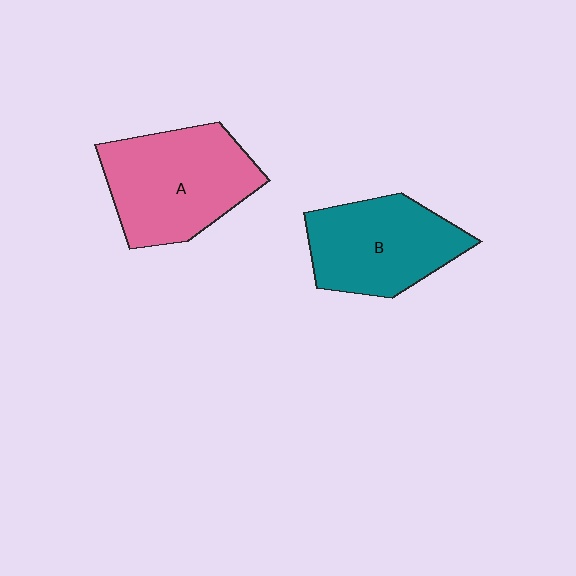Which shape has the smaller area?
Shape B (teal).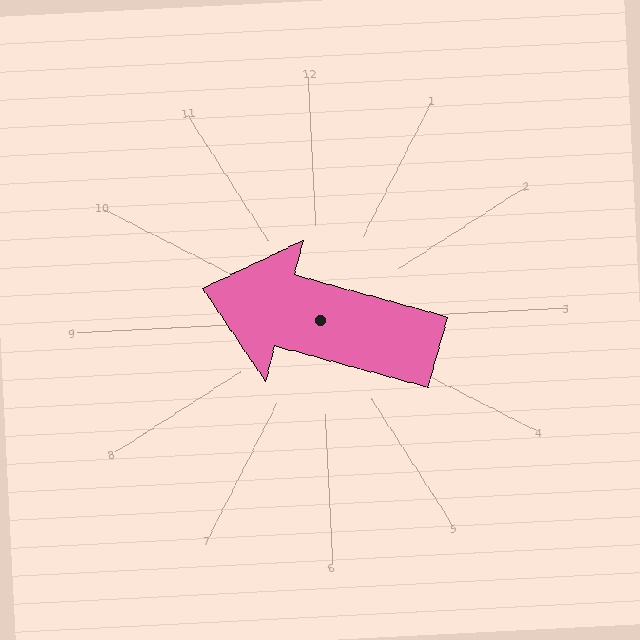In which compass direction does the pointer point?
West.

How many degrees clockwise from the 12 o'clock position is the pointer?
Approximately 288 degrees.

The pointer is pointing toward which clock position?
Roughly 10 o'clock.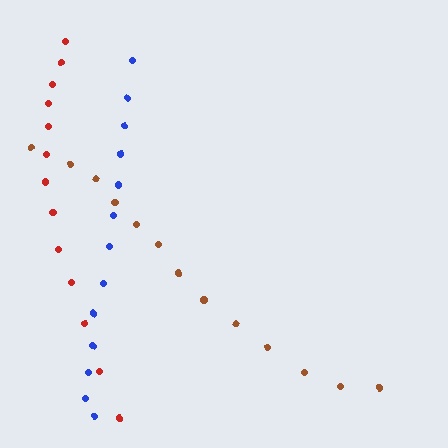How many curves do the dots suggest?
There are 3 distinct paths.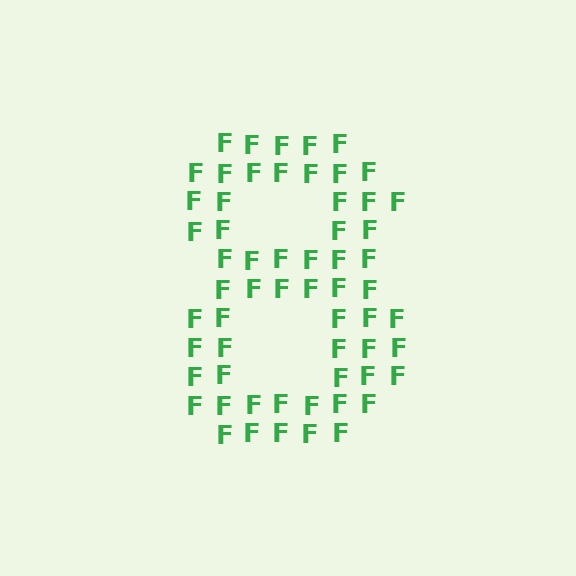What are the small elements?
The small elements are letter F's.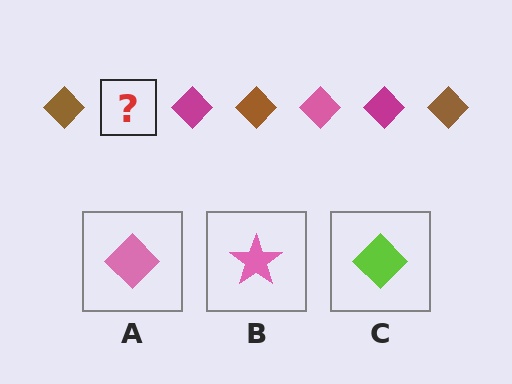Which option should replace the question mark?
Option A.